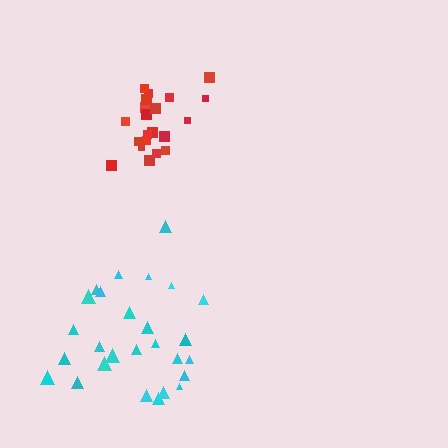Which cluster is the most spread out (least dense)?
Cyan.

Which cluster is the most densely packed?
Red.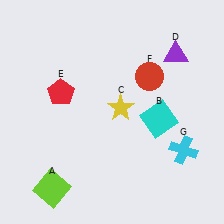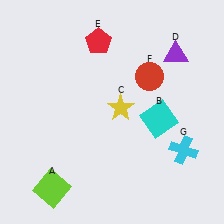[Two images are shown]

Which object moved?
The red pentagon (E) moved up.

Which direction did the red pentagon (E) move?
The red pentagon (E) moved up.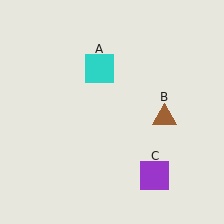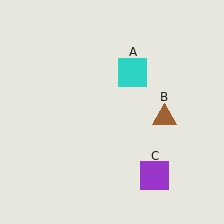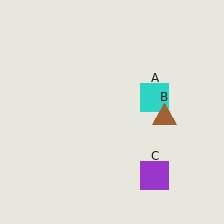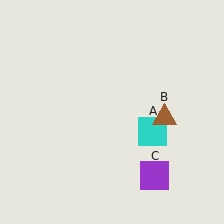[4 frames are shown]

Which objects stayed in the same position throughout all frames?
Brown triangle (object B) and purple square (object C) remained stationary.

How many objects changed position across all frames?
1 object changed position: cyan square (object A).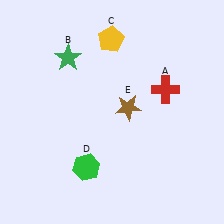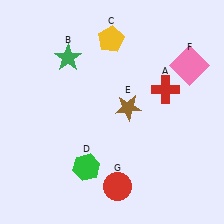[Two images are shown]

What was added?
A pink square (F), a red circle (G) were added in Image 2.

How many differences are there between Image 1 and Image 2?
There are 2 differences between the two images.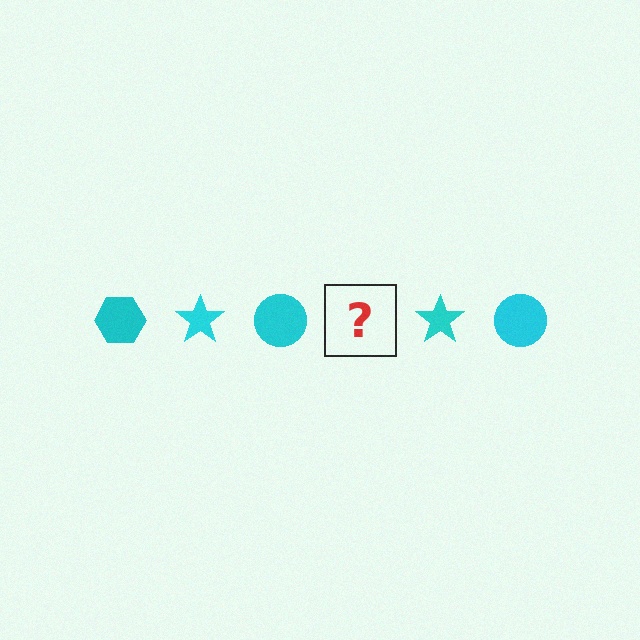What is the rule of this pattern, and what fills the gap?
The rule is that the pattern cycles through hexagon, star, circle shapes in cyan. The gap should be filled with a cyan hexagon.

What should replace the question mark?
The question mark should be replaced with a cyan hexagon.